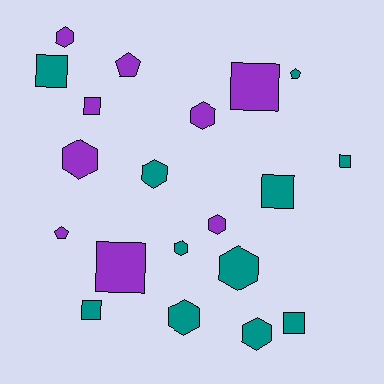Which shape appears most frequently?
Hexagon, with 9 objects.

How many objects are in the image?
There are 20 objects.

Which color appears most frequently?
Teal, with 11 objects.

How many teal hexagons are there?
There are 5 teal hexagons.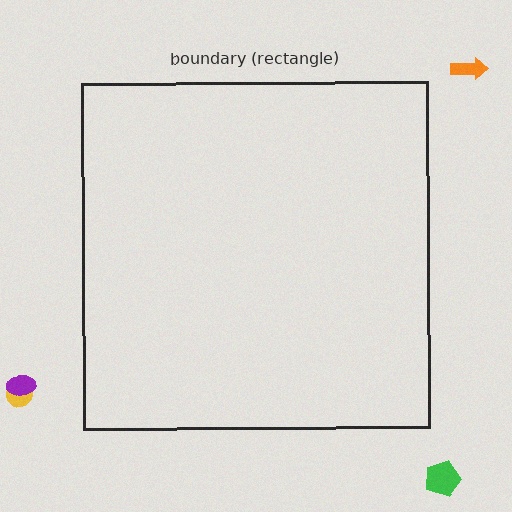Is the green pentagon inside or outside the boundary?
Outside.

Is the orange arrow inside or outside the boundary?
Outside.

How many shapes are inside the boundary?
0 inside, 4 outside.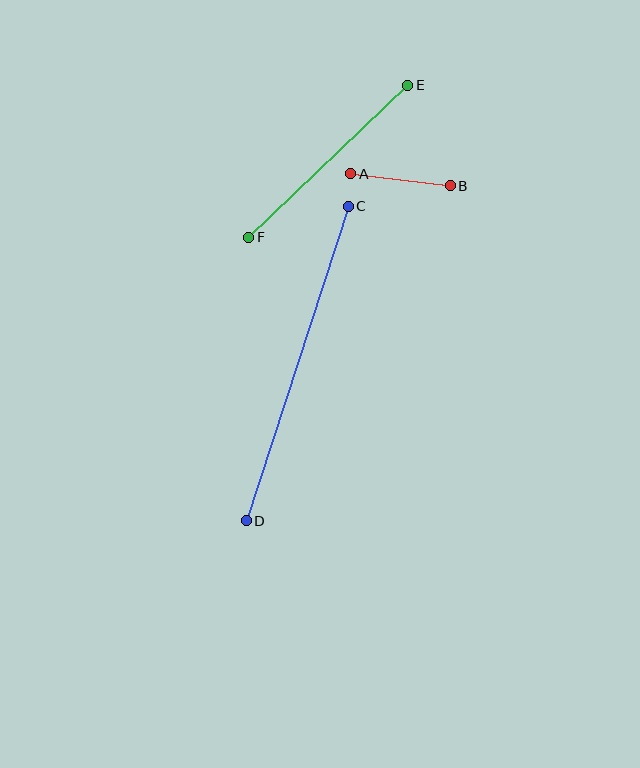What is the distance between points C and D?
The distance is approximately 331 pixels.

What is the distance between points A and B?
The distance is approximately 100 pixels.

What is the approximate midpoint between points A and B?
The midpoint is at approximately (401, 180) pixels.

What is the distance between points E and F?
The distance is approximately 220 pixels.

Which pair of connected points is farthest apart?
Points C and D are farthest apart.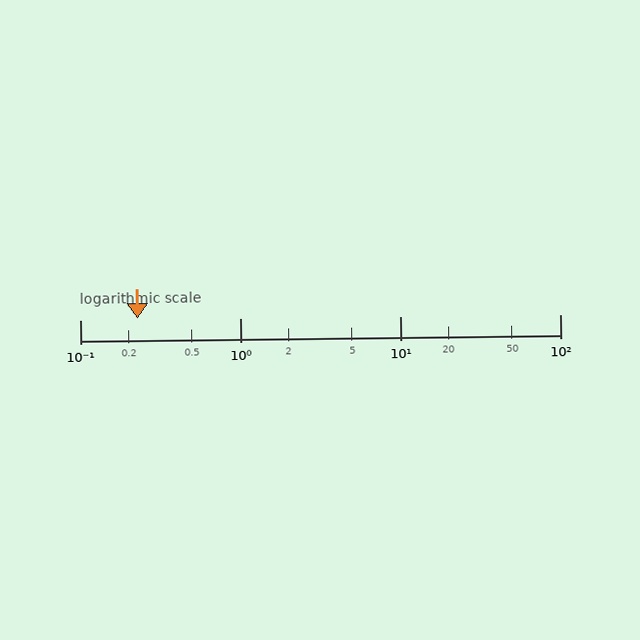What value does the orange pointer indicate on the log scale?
The pointer indicates approximately 0.23.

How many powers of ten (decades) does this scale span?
The scale spans 3 decades, from 0.1 to 100.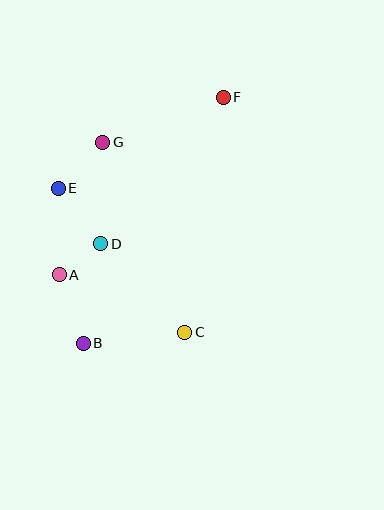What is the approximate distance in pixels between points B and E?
The distance between B and E is approximately 157 pixels.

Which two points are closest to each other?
Points A and D are closest to each other.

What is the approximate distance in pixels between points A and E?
The distance between A and E is approximately 86 pixels.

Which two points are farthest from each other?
Points B and F are farthest from each other.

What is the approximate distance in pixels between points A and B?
The distance between A and B is approximately 72 pixels.